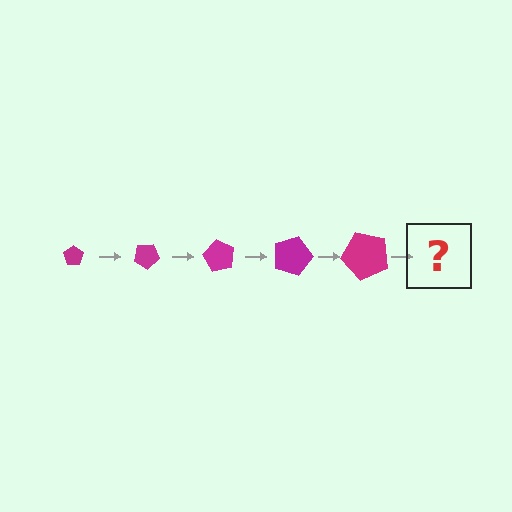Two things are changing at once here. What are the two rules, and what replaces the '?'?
The two rules are that the pentagon grows larger each step and it rotates 30 degrees each step. The '?' should be a pentagon, larger than the previous one and rotated 150 degrees from the start.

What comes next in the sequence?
The next element should be a pentagon, larger than the previous one and rotated 150 degrees from the start.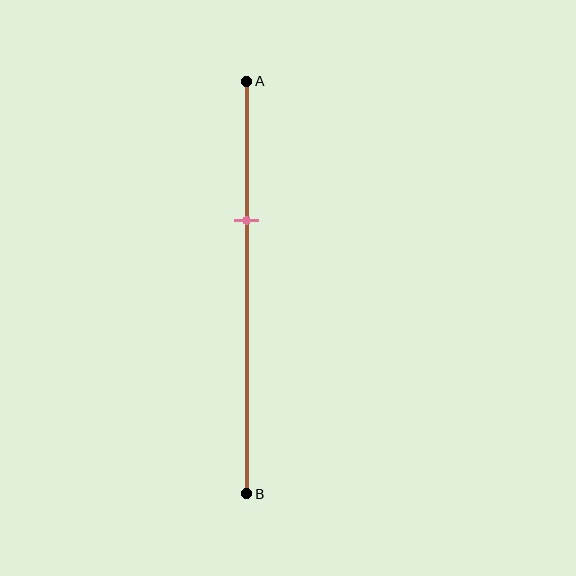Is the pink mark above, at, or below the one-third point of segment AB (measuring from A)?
The pink mark is approximately at the one-third point of segment AB.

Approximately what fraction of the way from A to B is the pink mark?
The pink mark is approximately 35% of the way from A to B.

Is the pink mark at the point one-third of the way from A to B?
Yes, the mark is approximately at the one-third point.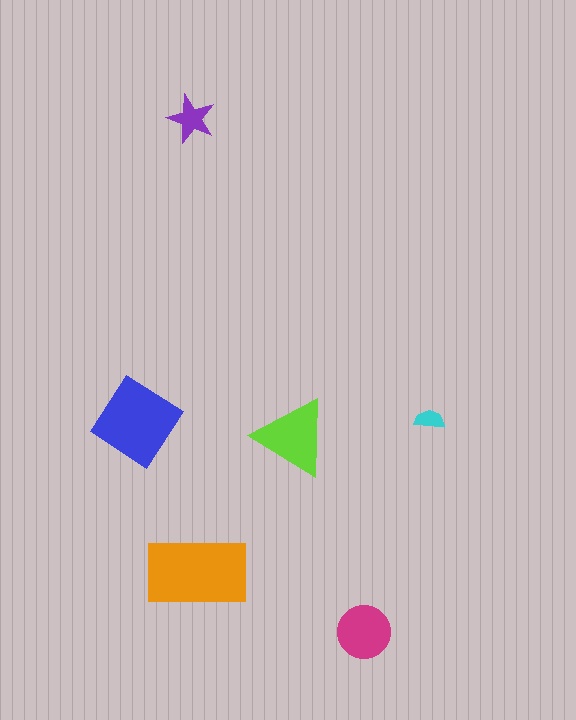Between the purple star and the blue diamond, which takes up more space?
The blue diamond.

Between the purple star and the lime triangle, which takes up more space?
The lime triangle.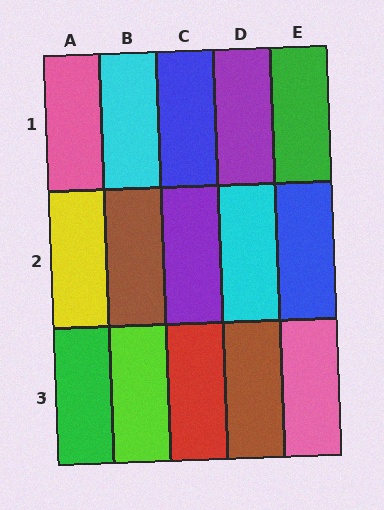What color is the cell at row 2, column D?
Cyan.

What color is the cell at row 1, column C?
Blue.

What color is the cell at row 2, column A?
Yellow.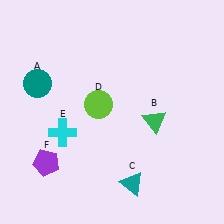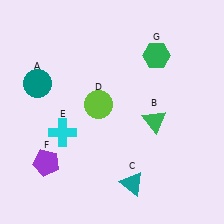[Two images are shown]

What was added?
A green hexagon (G) was added in Image 2.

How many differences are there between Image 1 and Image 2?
There is 1 difference between the two images.